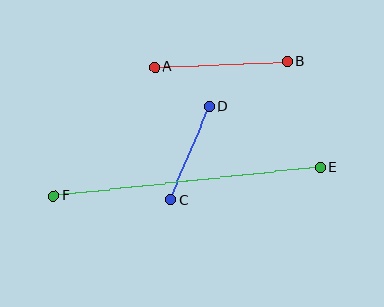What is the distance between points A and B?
The distance is approximately 133 pixels.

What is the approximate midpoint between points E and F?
The midpoint is at approximately (187, 182) pixels.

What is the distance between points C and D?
The distance is approximately 101 pixels.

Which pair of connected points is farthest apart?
Points E and F are farthest apart.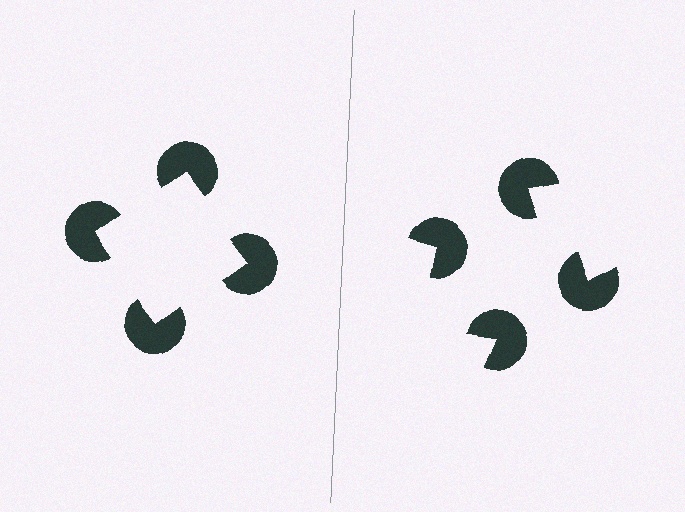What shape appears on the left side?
An illusory square.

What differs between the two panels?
The pac-man discs are positioned identically on both sides; only the wedge orientations differ. On the left they align to a square; on the right they are misaligned.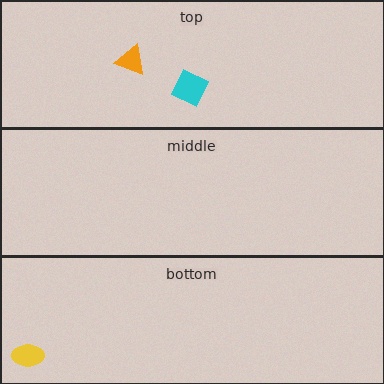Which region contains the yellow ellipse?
The bottom region.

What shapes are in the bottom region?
The yellow ellipse.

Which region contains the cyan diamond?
The top region.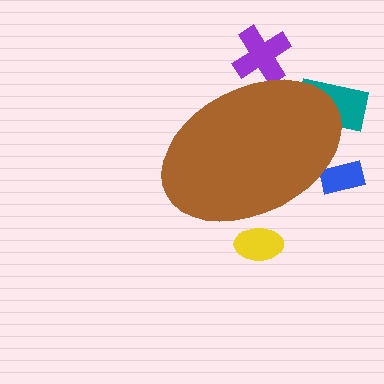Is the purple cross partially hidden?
Yes, the purple cross is partially hidden behind the brown ellipse.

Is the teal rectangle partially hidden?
Yes, the teal rectangle is partially hidden behind the brown ellipse.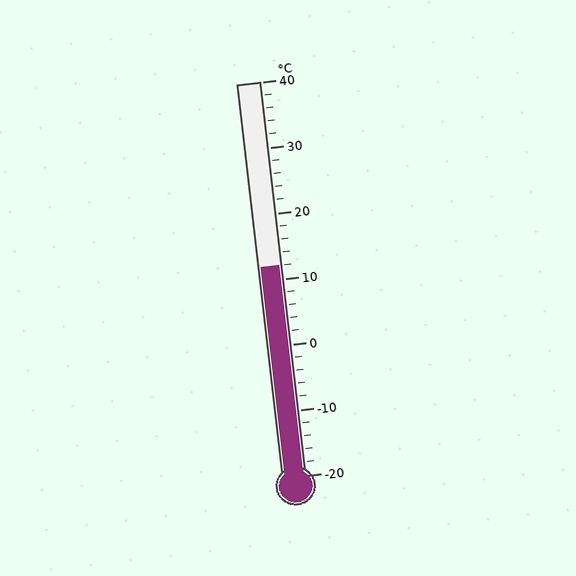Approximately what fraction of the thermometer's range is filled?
The thermometer is filled to approximately 55% of its range.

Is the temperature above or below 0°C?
The temperature is above 0°C.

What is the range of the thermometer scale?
The thermometer scale ranges from -20°C to 40°C.